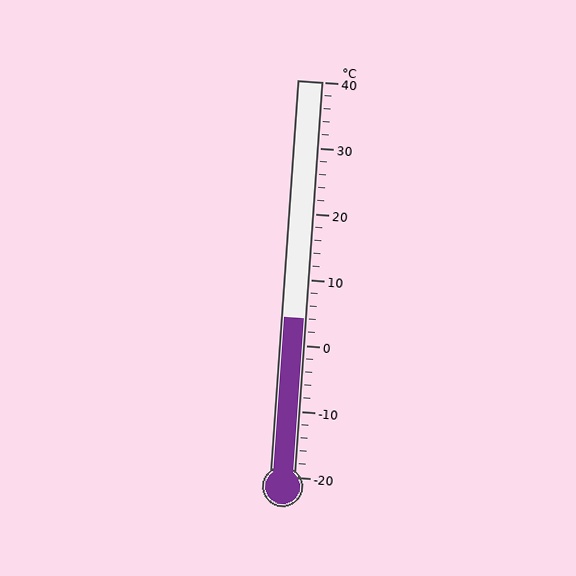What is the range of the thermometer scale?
The thermometer scale ranges from -20°C to 40°C.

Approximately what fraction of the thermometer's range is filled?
The thermometer is filled to approximately 40% of its range.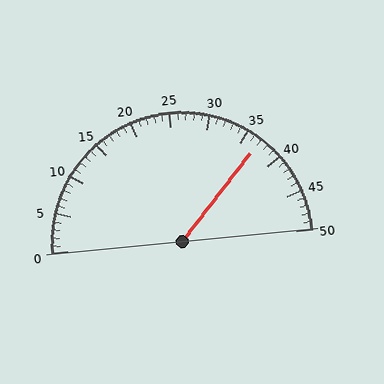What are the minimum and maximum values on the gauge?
The gauge ranges from 0 to 50.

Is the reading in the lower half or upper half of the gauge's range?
The reading is in the upper half of the range (0 to 50).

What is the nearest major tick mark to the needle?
The nearest major tick mark is 35.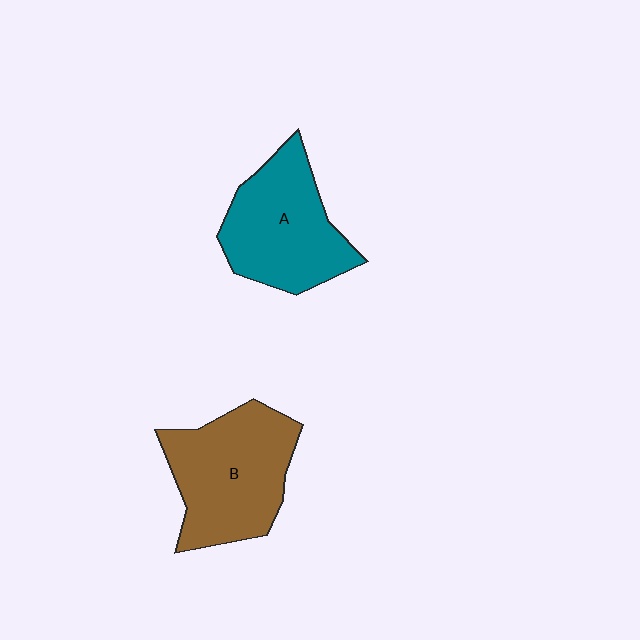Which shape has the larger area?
Shape B (brown).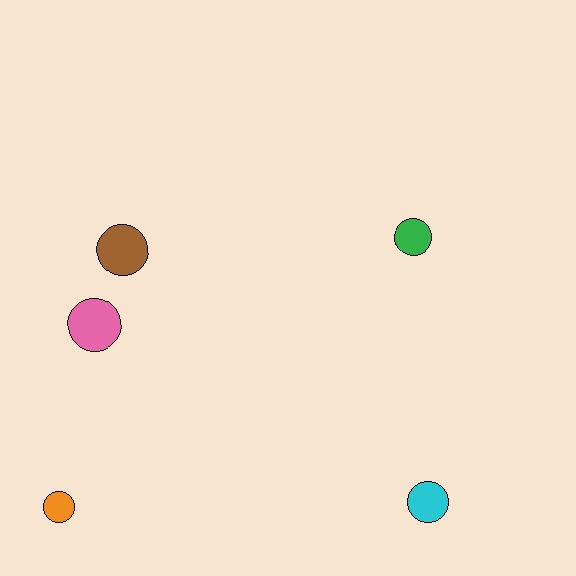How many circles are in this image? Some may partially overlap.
There are 5 circles.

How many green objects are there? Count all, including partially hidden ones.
There is 1 green object.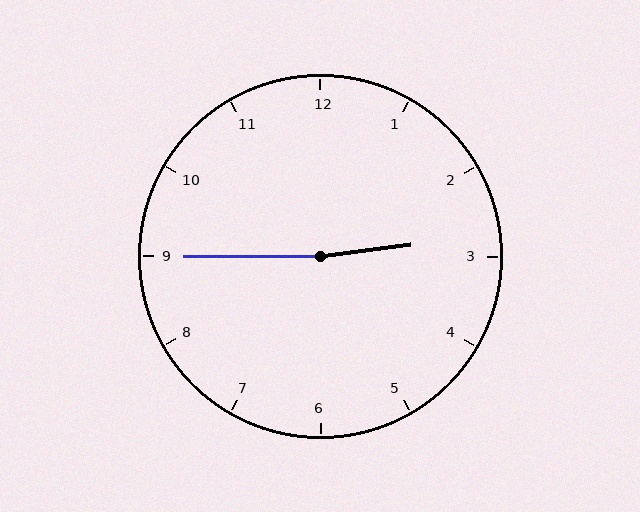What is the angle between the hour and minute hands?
Approximately 172 degrees.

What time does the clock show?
2:45.